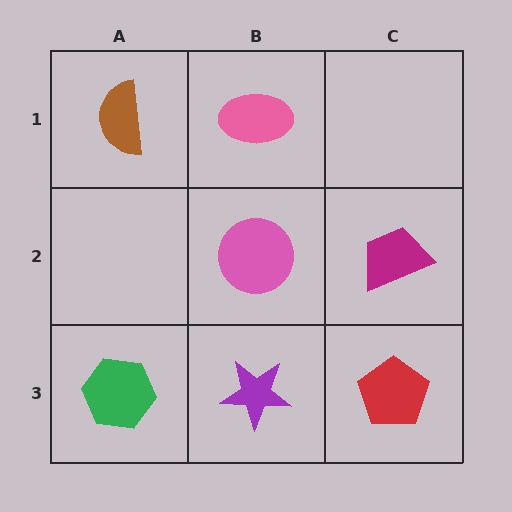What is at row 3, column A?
A green hexagon.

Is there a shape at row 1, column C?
No, that cell is empty.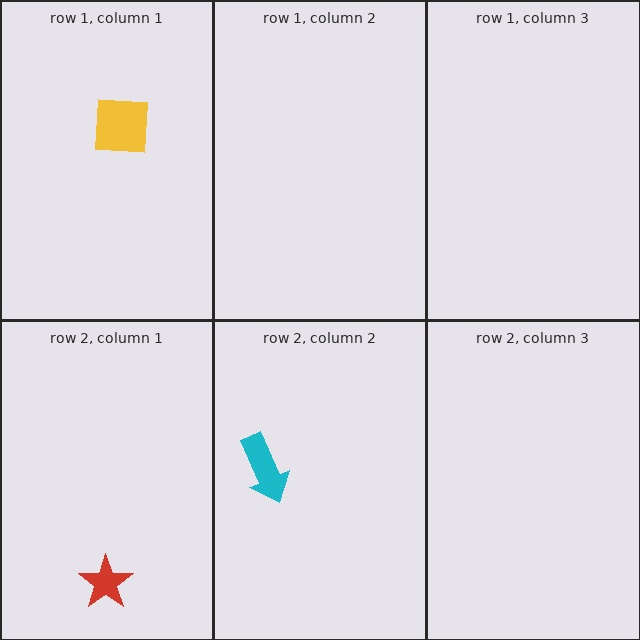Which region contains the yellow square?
The row 1, column 1 region.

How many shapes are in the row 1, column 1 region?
1.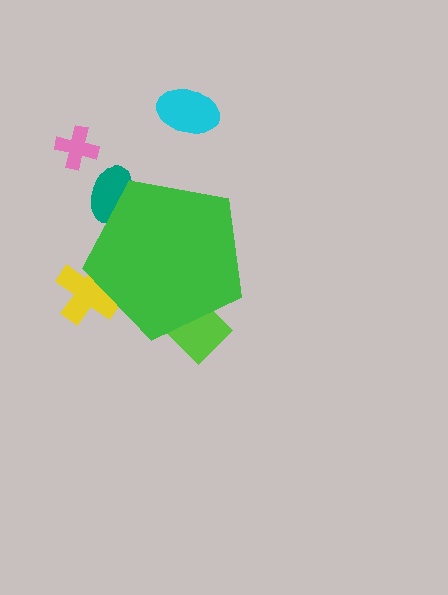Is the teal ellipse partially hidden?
Yes, the teal ellipse is partially hidden behind the green pentagon.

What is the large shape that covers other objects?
A green pentagon.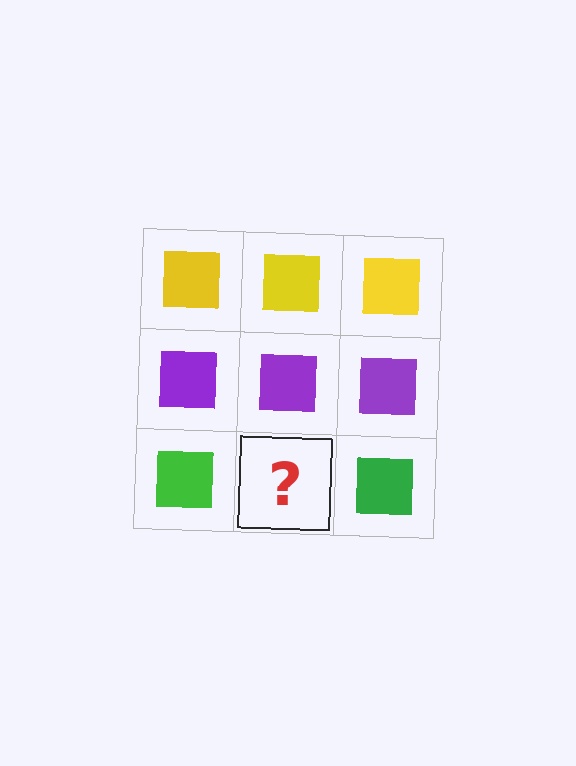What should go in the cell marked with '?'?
The missing cell should contain a green square.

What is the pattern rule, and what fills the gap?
The rule is that each row has a consistent color. The gap should be filled with a green square.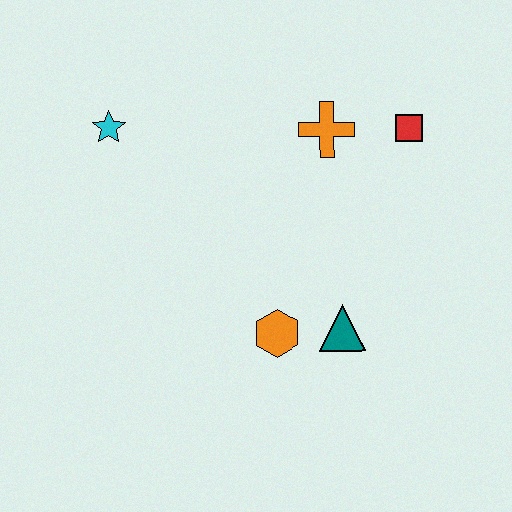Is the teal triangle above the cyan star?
No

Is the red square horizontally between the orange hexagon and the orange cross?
No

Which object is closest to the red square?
The orange cross is closest to the red square.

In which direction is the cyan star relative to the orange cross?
The cyan star is to the left of the orange cross.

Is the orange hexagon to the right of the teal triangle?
No